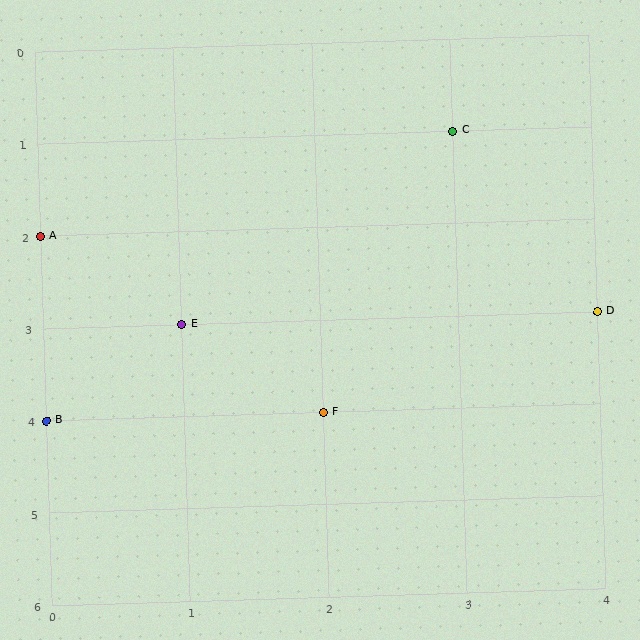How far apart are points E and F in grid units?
Points E and F are 1 column and 1 row apart (about 1.4 grid units diagonally).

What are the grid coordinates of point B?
Point B is at grid coordinates (0, 4).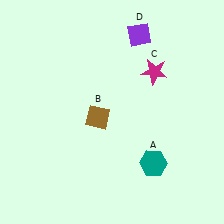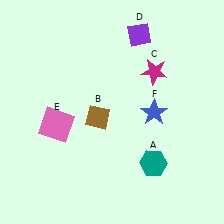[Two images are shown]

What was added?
A pink square (E), a blue star (F) were added in Image 2.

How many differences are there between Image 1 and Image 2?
There are 2 differences between the two images.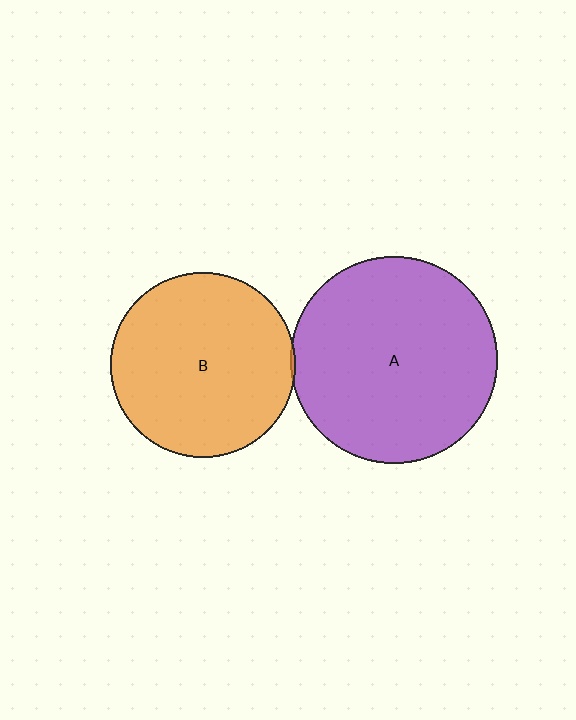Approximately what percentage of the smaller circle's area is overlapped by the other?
Approximately 5%.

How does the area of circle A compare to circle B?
Approximately 1.3 times.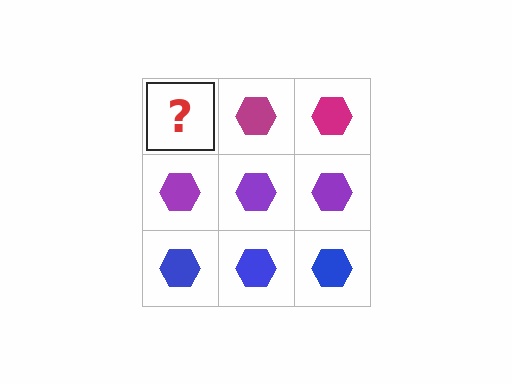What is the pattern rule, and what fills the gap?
The rule is that each row has a consistent color. The gap should be filled with a magenta hexagon.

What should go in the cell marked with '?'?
The missing cell should contain a magenta hexagon.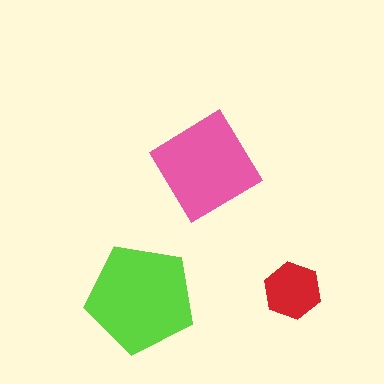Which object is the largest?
The lime pentagon.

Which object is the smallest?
The red hexagon.